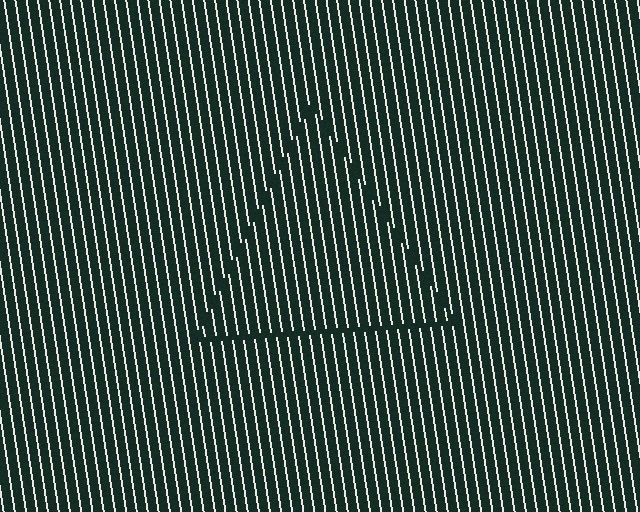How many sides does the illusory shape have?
3 sides — the line-ends trace a triangle.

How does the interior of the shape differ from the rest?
The interior of the shape contains the same grating, shifted by half a period — the contour is defined by the phase discontinuity where line-ends from the inner and outer gratings abut.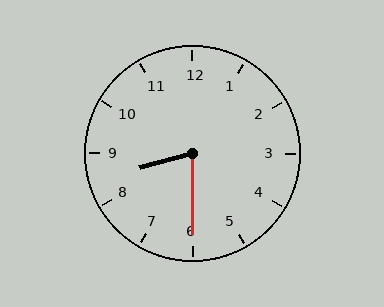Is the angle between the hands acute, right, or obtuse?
It is acute.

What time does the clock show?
8:30.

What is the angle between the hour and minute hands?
Approximately 75 degrees.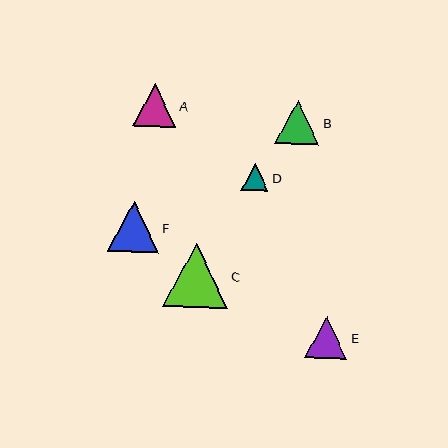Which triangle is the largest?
Triangle C is the largest with a size of approximately 64 pixels.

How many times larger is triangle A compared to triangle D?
Triangle A is approximately 1.6 times the size of triangle D.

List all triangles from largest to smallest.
From largest to smallest: C, F, B, A, E, D.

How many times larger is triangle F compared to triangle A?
Triangle F is approximately 1.2 times the size of triangle A.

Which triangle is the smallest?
Triangle D is the smallest with a size of approximately 27 pixels.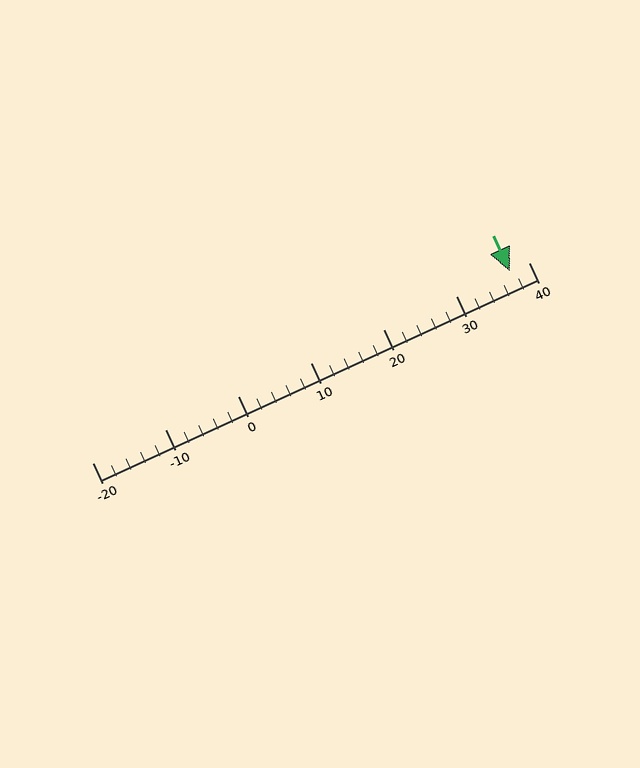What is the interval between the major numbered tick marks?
The major tick marks are spaced 10 units apart.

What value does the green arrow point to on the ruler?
The green arrow points to approximately 37.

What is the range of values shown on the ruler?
The ruler shows values from -20 to 40.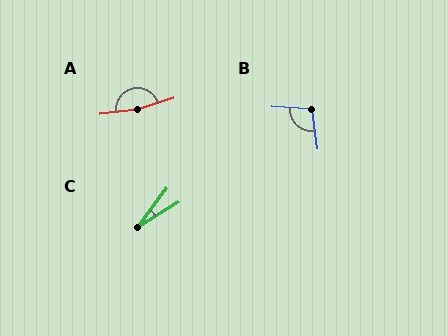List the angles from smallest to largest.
C (21°), B (102°), A (169°).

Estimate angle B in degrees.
Approximately 102 degrees.